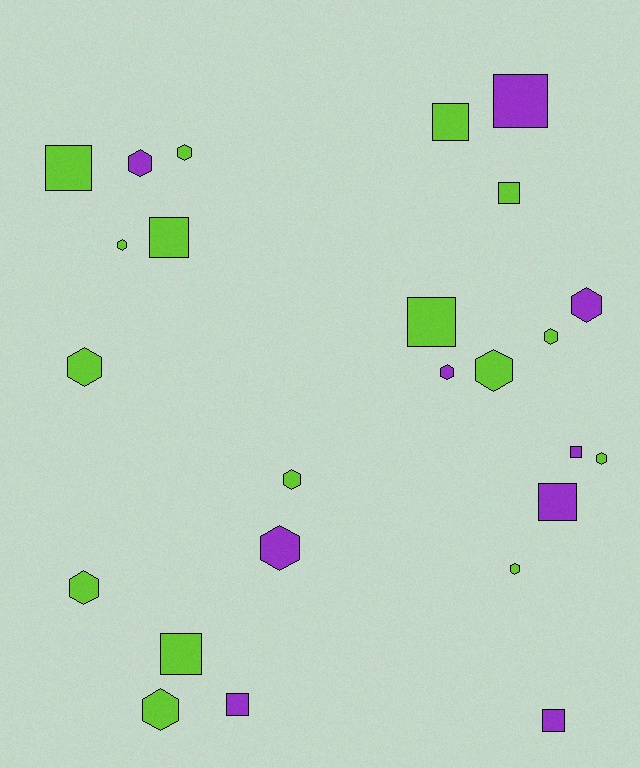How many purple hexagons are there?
There are 4 purple hexagons.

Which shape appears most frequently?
Hexagon, with 14 objects.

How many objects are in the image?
There are 25 objects.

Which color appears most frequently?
Lime, with 16 objects.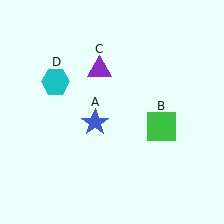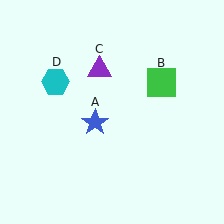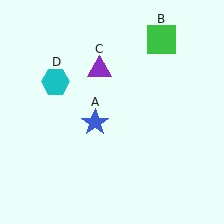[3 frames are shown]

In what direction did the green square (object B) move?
The green square (object B) moved up.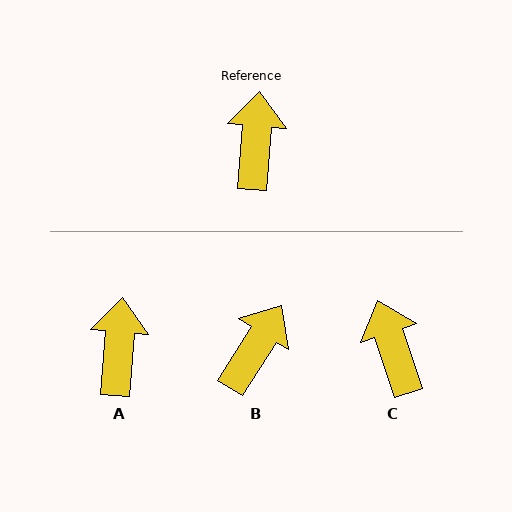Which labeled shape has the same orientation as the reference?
A.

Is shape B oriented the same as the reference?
No, it is off by about 28 degrees.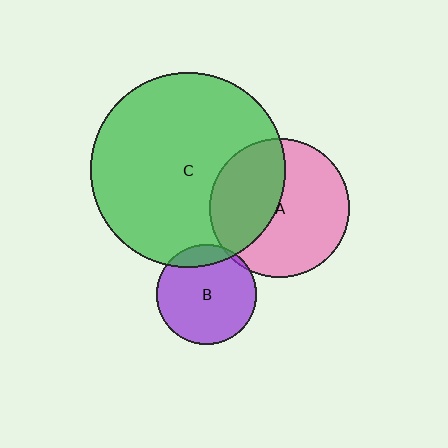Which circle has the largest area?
Circle C (green).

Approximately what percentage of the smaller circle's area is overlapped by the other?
Approximately 5%.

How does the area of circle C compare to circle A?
Approximately 2.0 times.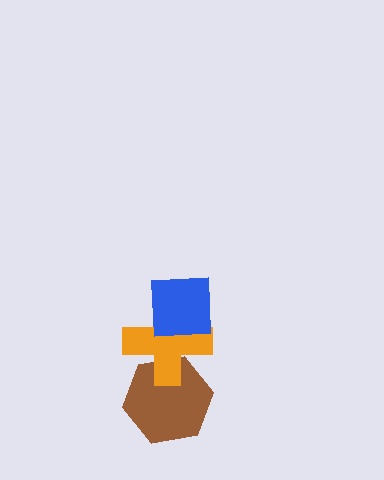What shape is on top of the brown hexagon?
The orange cross is on top of the brown hexagon.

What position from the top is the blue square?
The blue square is 1st from the top.